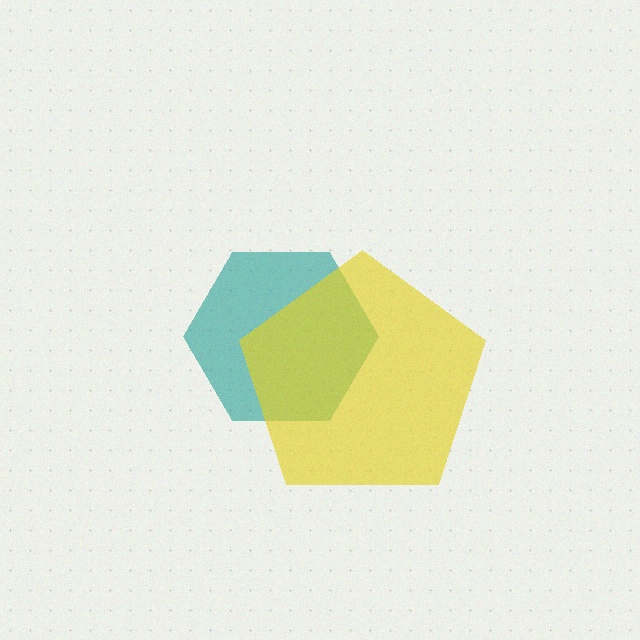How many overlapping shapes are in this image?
There are 2 overlapping shapes in the image.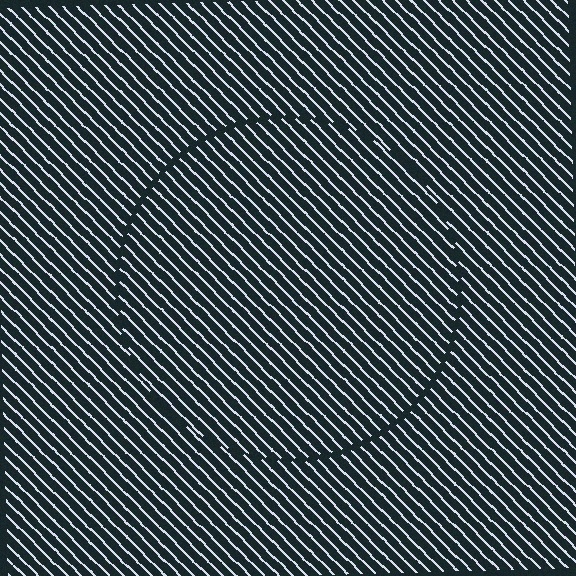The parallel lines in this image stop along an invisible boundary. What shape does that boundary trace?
An illusory circle. The interior of the shape contains the same grating, shifted by half a period — the contour is defined by the phase discontinuity where line-ends from the inner and outer gratings abut.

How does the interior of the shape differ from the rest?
The interior of the shape contains the same grating, shifted by half a period — the contour is defined by the phase discontinuity where line-ends from the inner and outer gratings abut.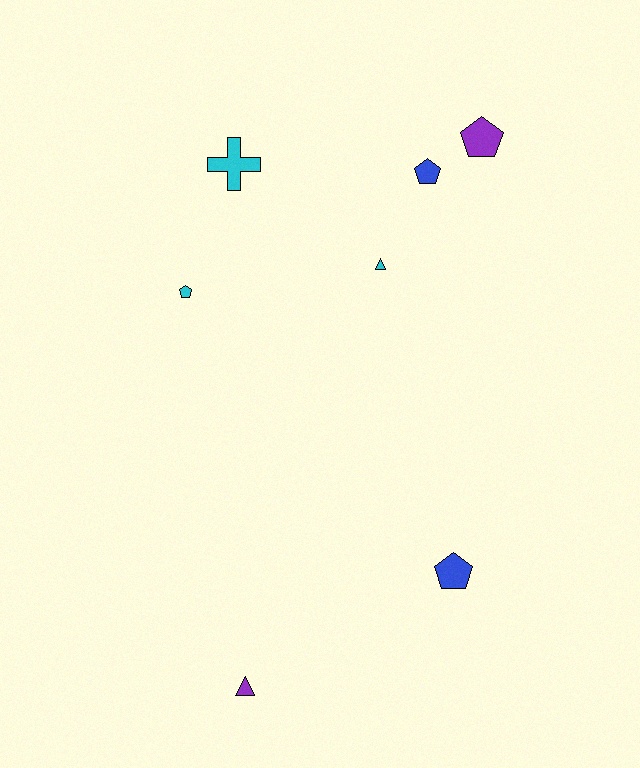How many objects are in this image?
There are 7 objects.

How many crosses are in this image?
There is 1 cross.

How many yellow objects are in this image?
There are no yellow objects.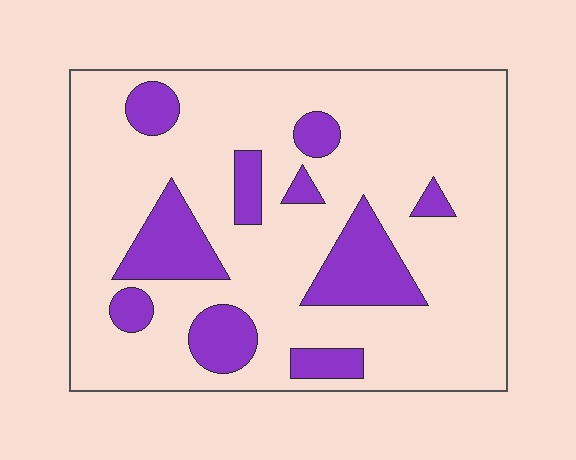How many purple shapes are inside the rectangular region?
10.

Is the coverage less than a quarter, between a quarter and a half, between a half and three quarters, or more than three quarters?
Less than a quarter.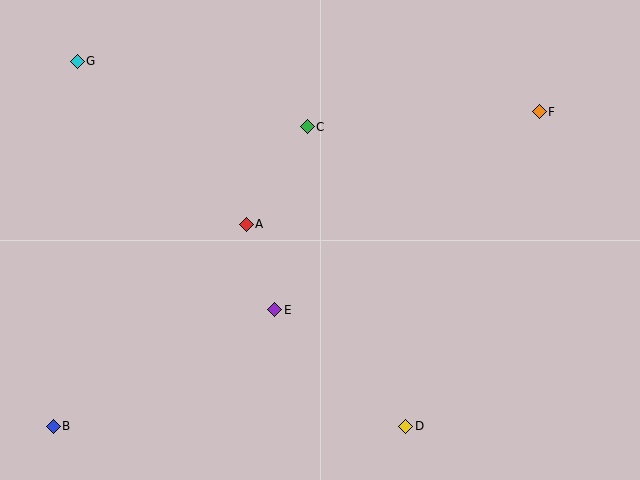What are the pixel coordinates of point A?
Point A is at (246, 224).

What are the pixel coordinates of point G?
Point G is at (77, 61).